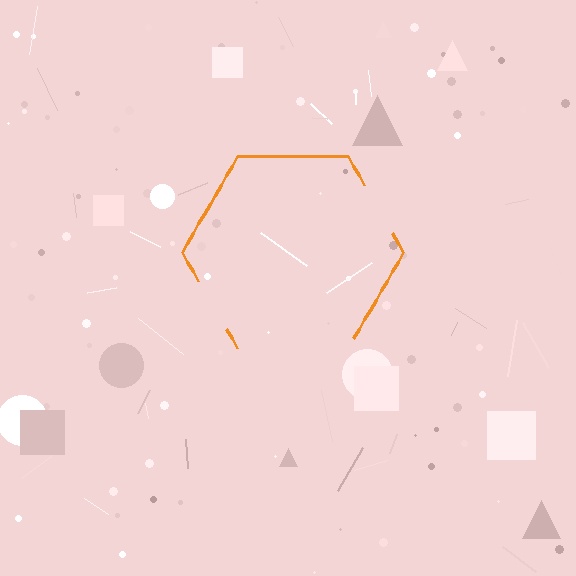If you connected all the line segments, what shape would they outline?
They would outline a hexagon.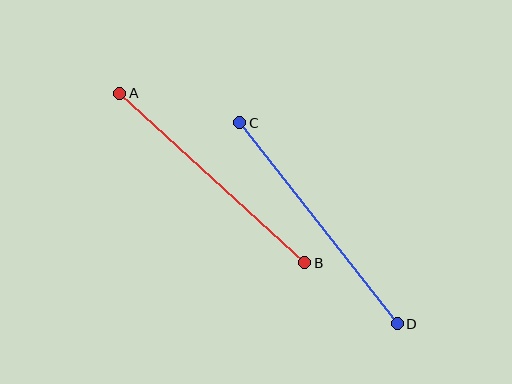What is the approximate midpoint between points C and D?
The midpoint is at approximately (319, 223) pixels.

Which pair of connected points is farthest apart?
Points C and D are farthest apart.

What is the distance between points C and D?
The distance is approximately 256 pixels.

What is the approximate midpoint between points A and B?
The midpoint is at approximately (212, 178) pixels.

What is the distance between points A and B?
The distance is approximately 251 pixels.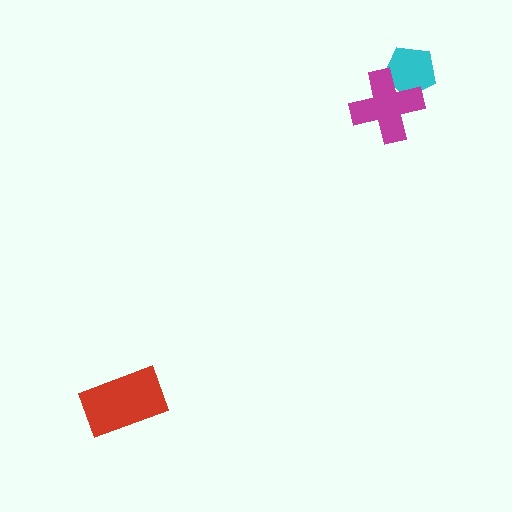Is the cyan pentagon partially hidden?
Yes, it is partially covered by another shape.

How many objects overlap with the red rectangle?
0 objects overlap with the red rectangle.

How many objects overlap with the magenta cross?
1 object overlaps with the magenta cross.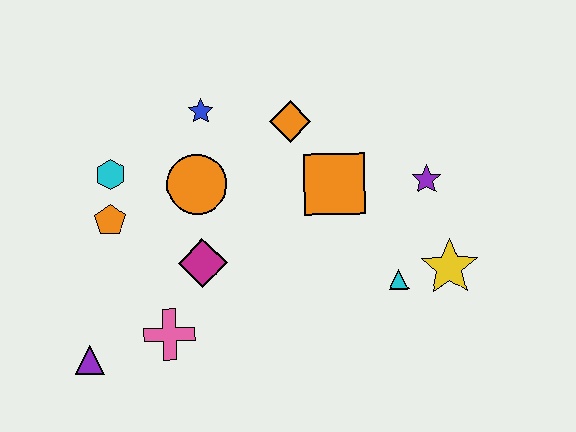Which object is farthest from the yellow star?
The purple triangle is farthest from the yellow star.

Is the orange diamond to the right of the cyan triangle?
No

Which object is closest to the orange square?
The orange diamond is closest to the orange square.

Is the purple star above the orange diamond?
No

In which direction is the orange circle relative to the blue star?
The orange circle is below the blue star.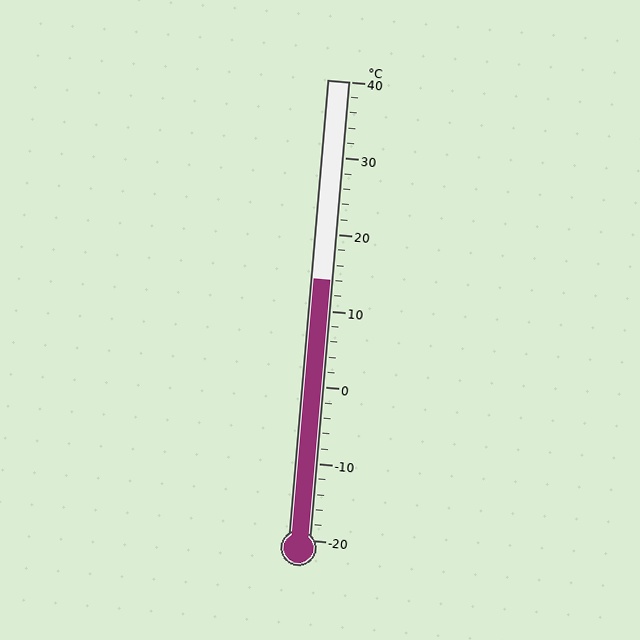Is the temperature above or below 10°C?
The temperature is above 10°C.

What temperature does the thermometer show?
The thermometer shows approximately 14°C.